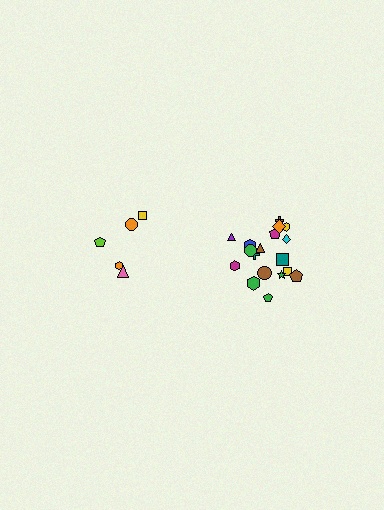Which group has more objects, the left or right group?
The right group.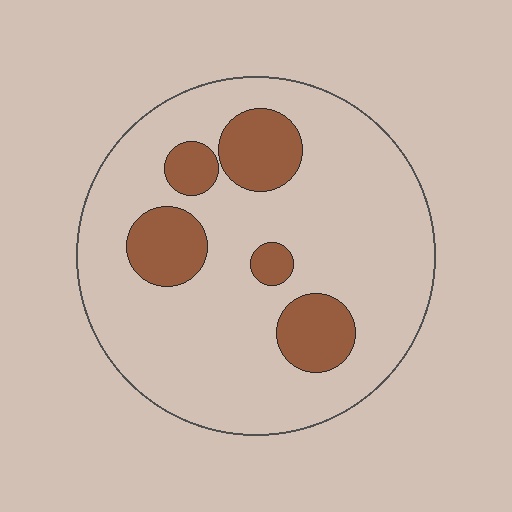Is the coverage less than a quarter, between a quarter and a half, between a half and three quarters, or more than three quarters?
Less than a quarter.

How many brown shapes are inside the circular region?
5.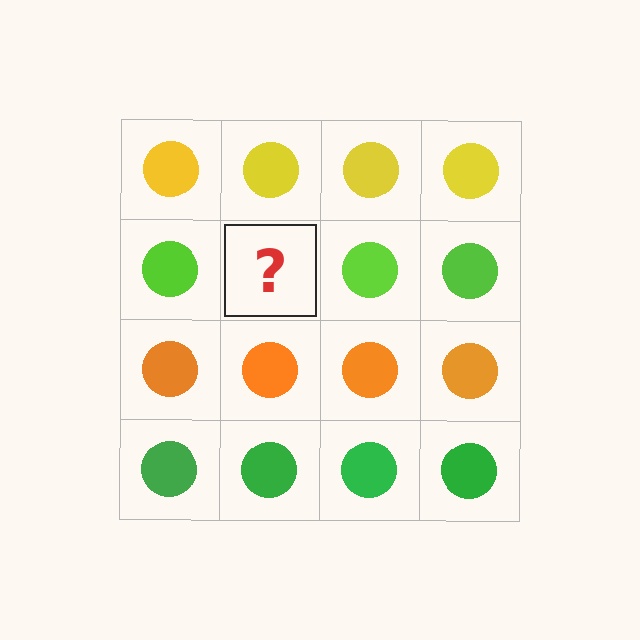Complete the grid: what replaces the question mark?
The question mark should be replaced with a lime circle.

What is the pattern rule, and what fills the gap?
The rule is that each row has a consistent color. The gap should be filled with a lime circle.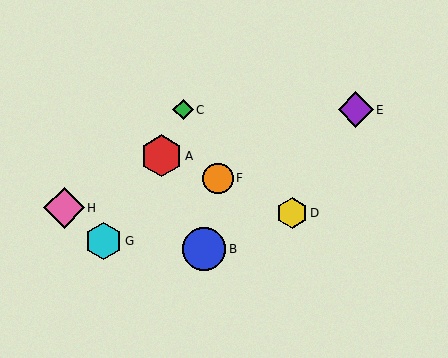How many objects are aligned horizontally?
2 objects (C, E) are aligned horizontally.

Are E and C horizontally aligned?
Yes, both are at y≈110.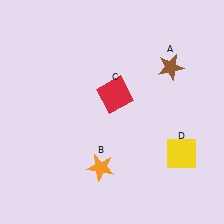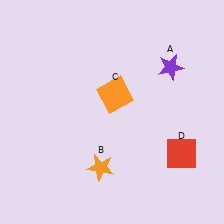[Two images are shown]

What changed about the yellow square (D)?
In Image 1, D is yellow. In Image 2, it changed to red.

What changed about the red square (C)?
In Image 1, C is red. In Image 2, it changed to orange.